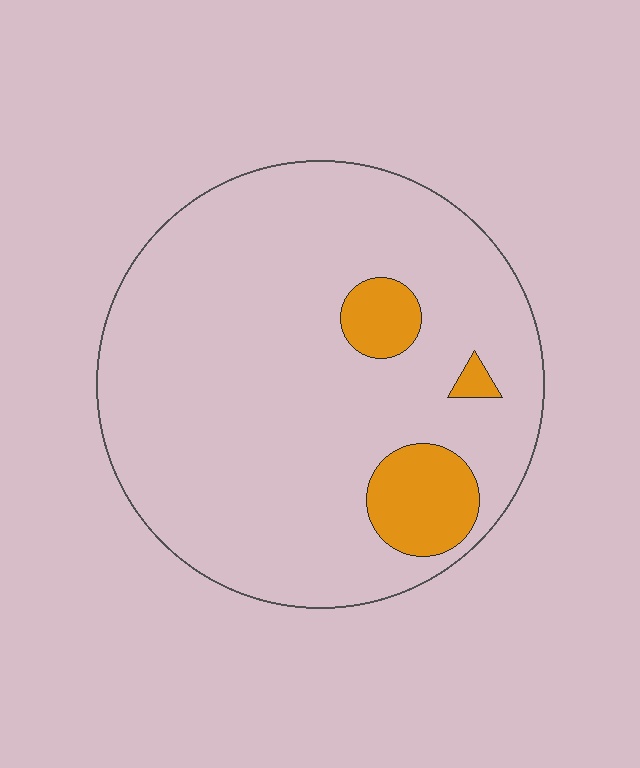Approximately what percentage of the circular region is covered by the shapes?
Approximately 10%.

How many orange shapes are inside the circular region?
3.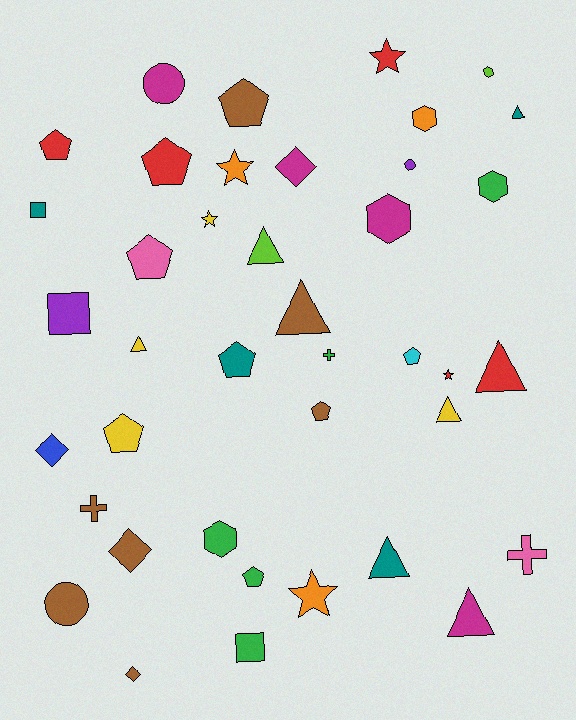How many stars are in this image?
There are 5 stars.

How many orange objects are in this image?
There are 3 orange objects.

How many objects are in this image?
There are 40 objects.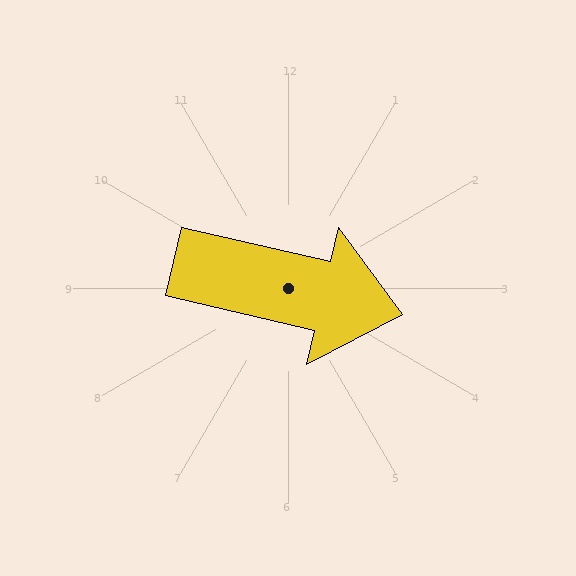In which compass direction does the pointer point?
East.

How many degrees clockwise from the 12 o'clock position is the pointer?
Approximately 103 degrees.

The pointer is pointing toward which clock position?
Roughly 3 o'clock.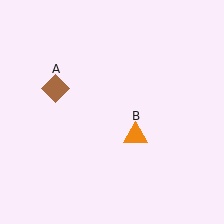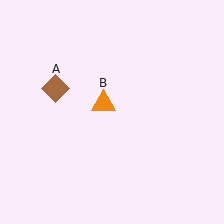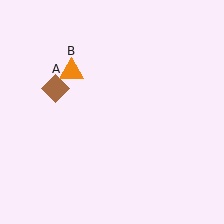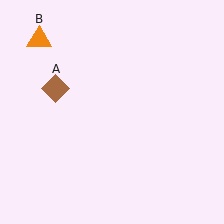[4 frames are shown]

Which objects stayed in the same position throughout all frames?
Brown diamond (object A) remained stationary.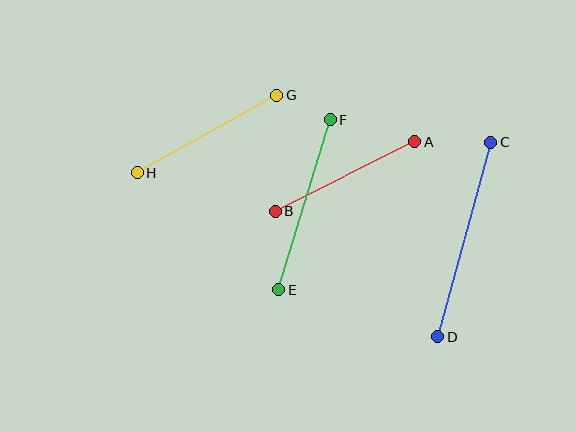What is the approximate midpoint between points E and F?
The midpoint is at approximately (305, 205) pixels.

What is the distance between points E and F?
The distance is approximately 178 pixels.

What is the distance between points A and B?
The distance is approximately 156 pixels.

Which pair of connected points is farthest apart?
Points C and D are farthest apart.